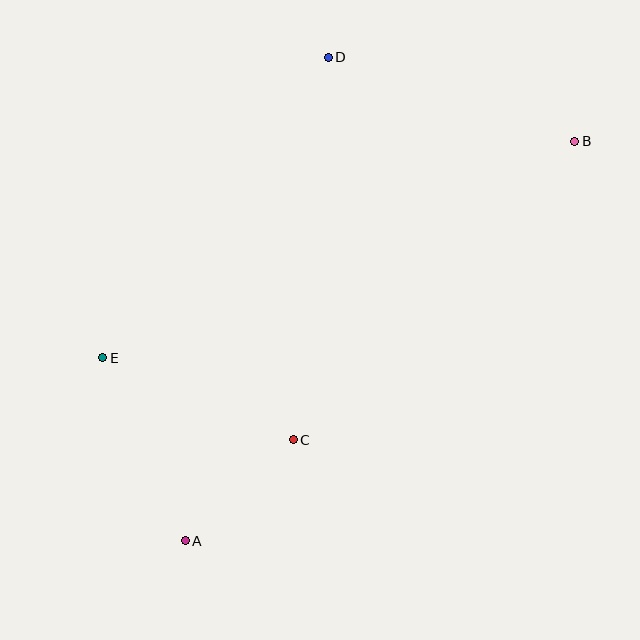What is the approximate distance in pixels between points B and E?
The distance between B and E is approximately 519 pixels.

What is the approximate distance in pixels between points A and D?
The distance between A and D is approximately 504 pixels.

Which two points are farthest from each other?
Points A and B are farthest from each other.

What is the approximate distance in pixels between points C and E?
The distance between C and E is approximately 207 pixels.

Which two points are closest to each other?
Points A and C are closest to each other.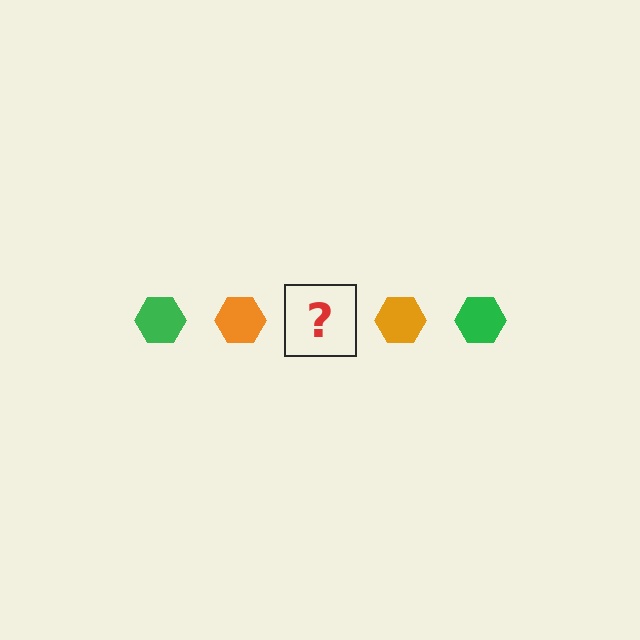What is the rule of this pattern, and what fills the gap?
The rule is that the pattern cycles through green, orange hexagons. The gap should be filled with a green hexagon.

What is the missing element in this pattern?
The missing element is a green hexagon.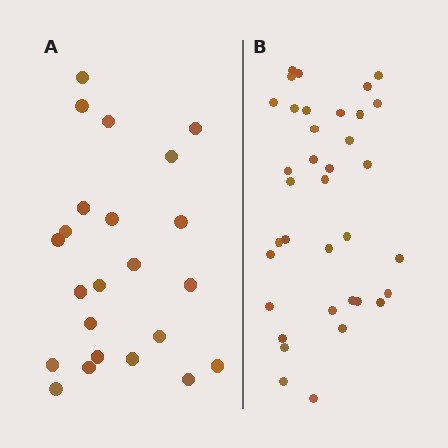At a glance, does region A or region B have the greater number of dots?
Region B (the right region) has more dots.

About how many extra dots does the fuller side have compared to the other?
Region B has approximately 15 more dots than region A.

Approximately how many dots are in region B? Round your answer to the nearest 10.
About 40 dots. (The exact count is 36, which rounds to 40.)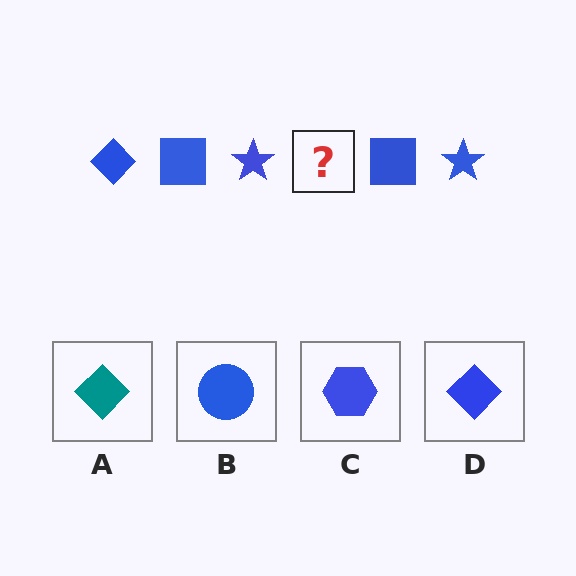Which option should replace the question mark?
Option D.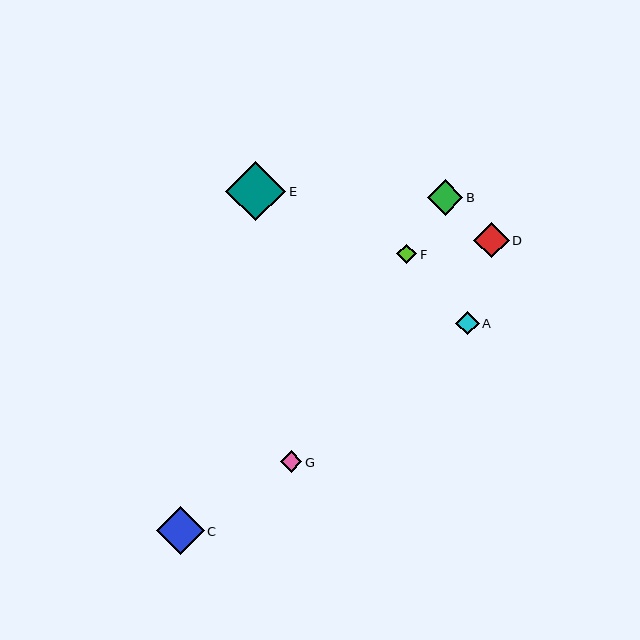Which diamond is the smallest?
Diamond F is the smallest with a size of approximately 20 pixels.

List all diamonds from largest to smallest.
From largest to smallest: E, C, D, B, A, G, F.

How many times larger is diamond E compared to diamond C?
Diamond E is approximately 1.3 times the size of diamond C.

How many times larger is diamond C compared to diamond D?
Diamond C is approximately 1.3 times the size of diamond D.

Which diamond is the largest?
Diamond E is the largest with a size of approximately 60 pixels.